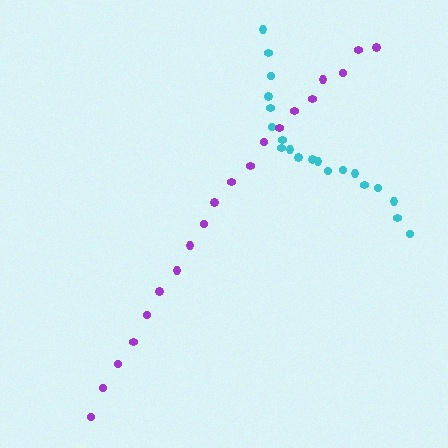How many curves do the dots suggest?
There are 2 distinct paths.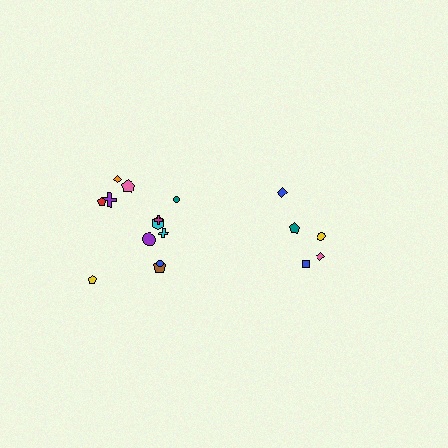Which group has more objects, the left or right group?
The left group.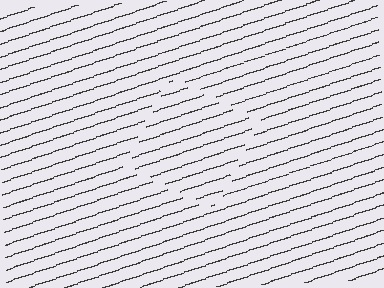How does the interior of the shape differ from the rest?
The interior of the shape contains the same grating, shifted by half a period — the contour is defined by the phase discontinuity where line-ends from the inner and outer gratings abut.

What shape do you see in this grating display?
An illusory square. The interior of the shape contains the same grating, shifted by half a period — the contour is defined by the phase discontinuity where line-ends from the inner and outer gratings abut.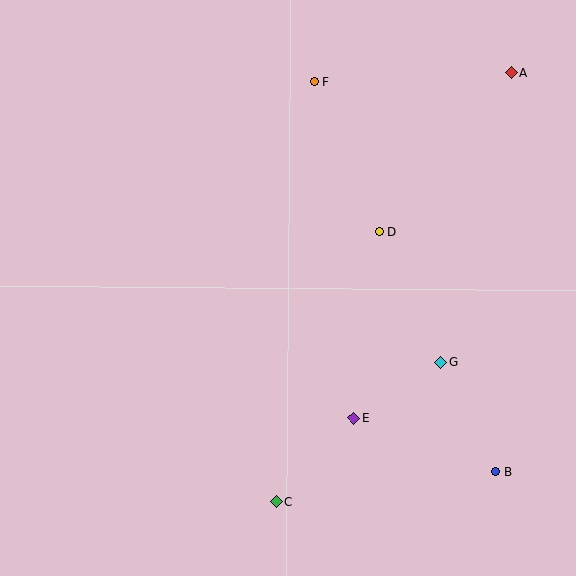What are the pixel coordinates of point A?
Point A is at (511, 73).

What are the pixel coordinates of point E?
Point E is at (354, 418).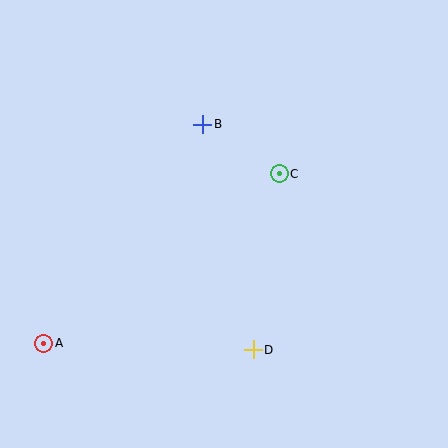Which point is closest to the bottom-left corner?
Point A is closest to the bottom-left corner.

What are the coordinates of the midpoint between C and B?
The midpoint between C and B is at (241, 149).